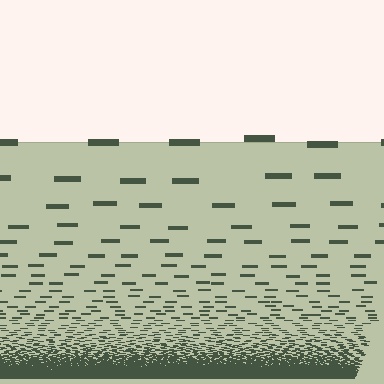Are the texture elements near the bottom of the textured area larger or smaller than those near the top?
Smaller. The gradient is inverted — elements near the bottom are smaller and denser.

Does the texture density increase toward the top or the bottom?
Density increases toward the bottom.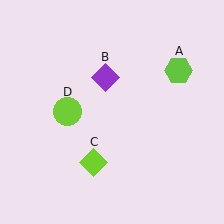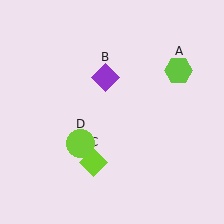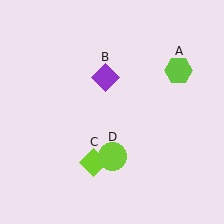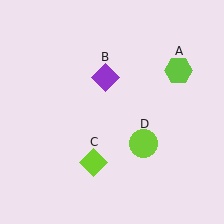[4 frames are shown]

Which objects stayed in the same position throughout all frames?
Lime hexagon (object A) and purple diamond (object B) and lime diamond (object C) remained stationary.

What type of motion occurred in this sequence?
The lime circle (object D) rotated counterclockwise around the center of the scene.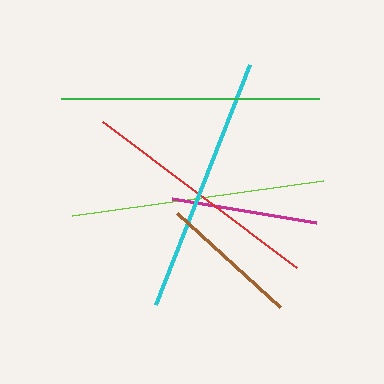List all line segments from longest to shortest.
From longest to shortest: green, cyan, lime, red, magenta, brown.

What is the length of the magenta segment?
The magenta segment is approximately 146 pixels long.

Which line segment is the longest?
The green line is the longest at approximately 258 pixels.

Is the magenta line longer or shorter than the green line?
The green line is longer than the magenta line.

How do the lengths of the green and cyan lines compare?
The green and cyan lines are approximately the same length.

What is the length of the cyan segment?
The cyan segment is approximately 257 pixels long.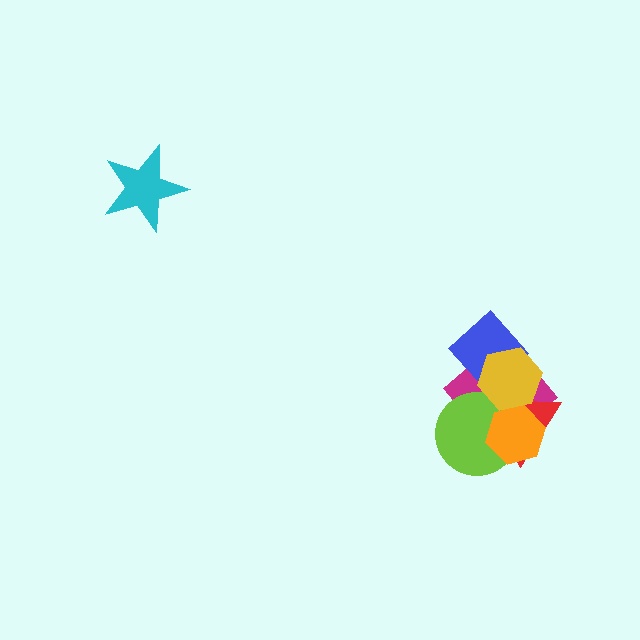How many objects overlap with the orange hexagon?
4 objects overlap with the orange hexagon.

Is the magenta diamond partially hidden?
Yes, it is partially covered by another shape.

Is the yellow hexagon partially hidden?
No, no other shape covers it.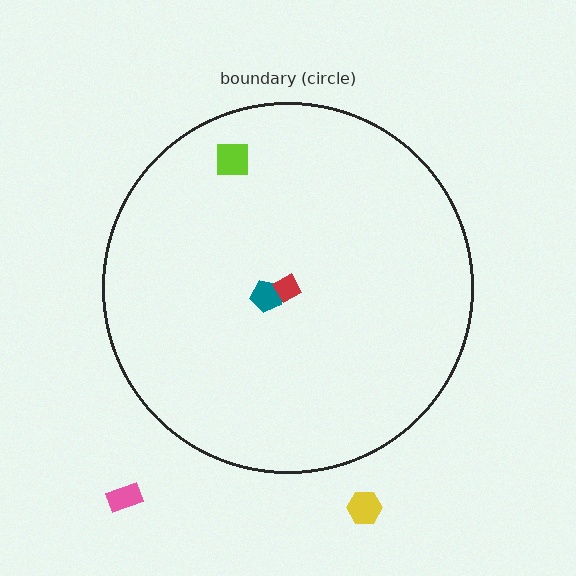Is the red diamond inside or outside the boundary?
Inside.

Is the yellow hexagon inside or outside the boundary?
Outside.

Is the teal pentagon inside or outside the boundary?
Inside.